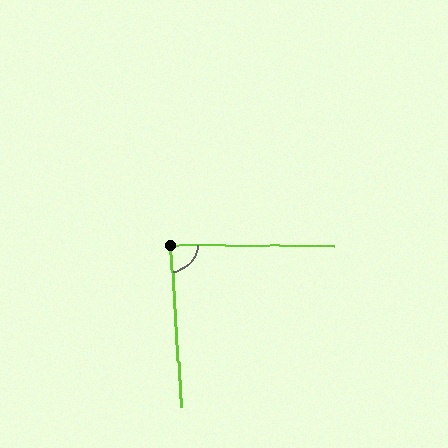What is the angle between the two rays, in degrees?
Approximately 86 degrees.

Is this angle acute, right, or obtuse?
It is approximately a right angle.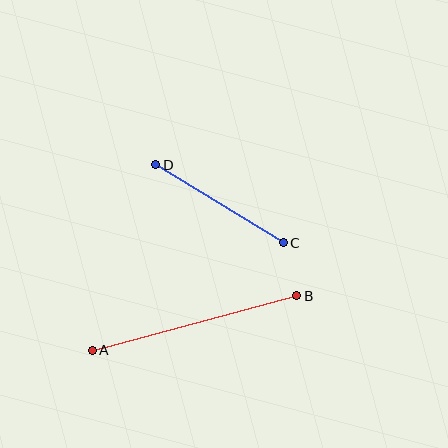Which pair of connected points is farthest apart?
Points A and B are farthest apart.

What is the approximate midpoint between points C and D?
The midpoint is at approximately (220, 204) pixels.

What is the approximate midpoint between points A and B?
The midpoint is at approximately (194, 323) pixels.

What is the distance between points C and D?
The distance is approximately 149 pixels.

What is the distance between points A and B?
The distance is approximately 212 pixels.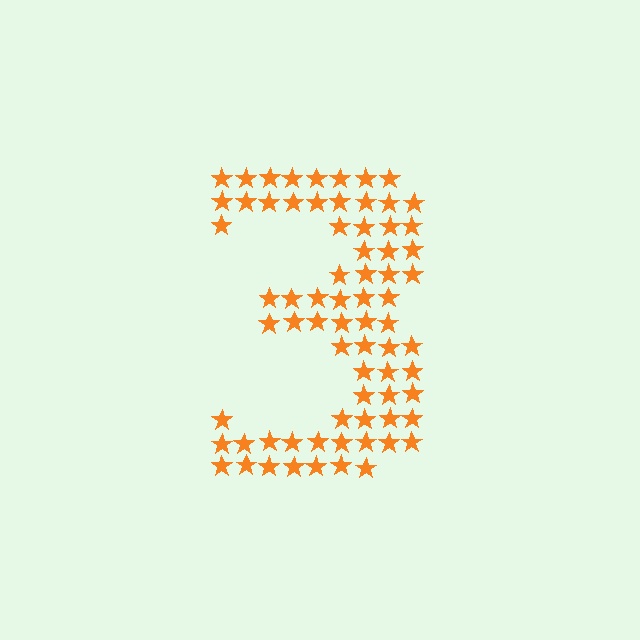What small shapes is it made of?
It is made of small stars.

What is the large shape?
The large shape is the digit 3.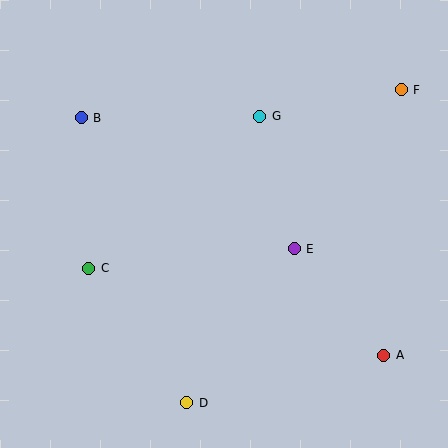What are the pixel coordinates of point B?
Point B is at (81, 118).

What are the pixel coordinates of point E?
Point E is at (294, 249).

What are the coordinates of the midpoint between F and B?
The midpoint between F and B is at (241, 104).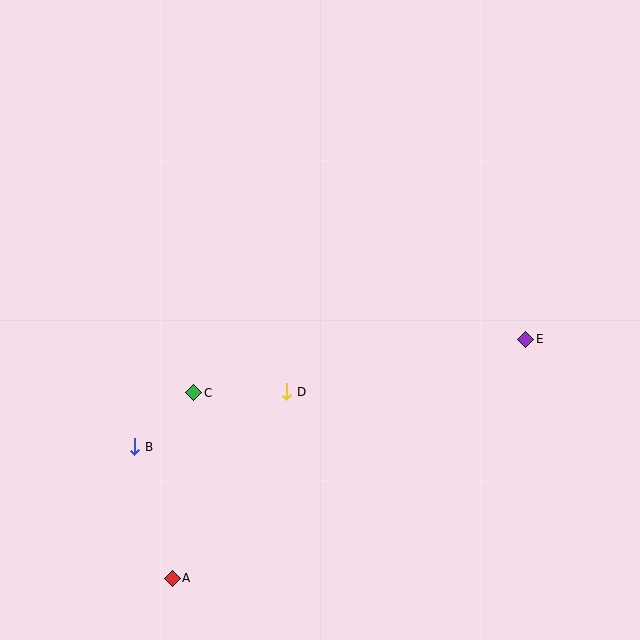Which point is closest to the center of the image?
Point D at (287, 392) is closest to the center.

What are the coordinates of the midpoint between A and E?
The midpoint between A and E is at (349, 459).